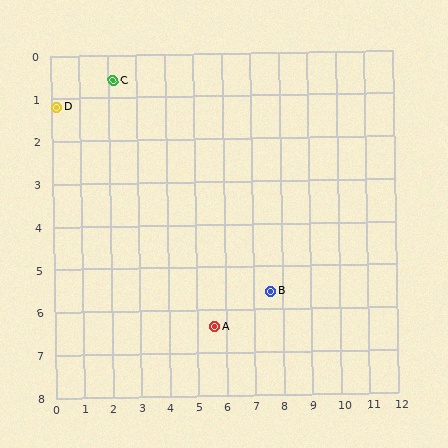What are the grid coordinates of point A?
Point A is at approximately (5.6, 6.4).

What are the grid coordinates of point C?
Point C is at approximately (2.2, 0.6).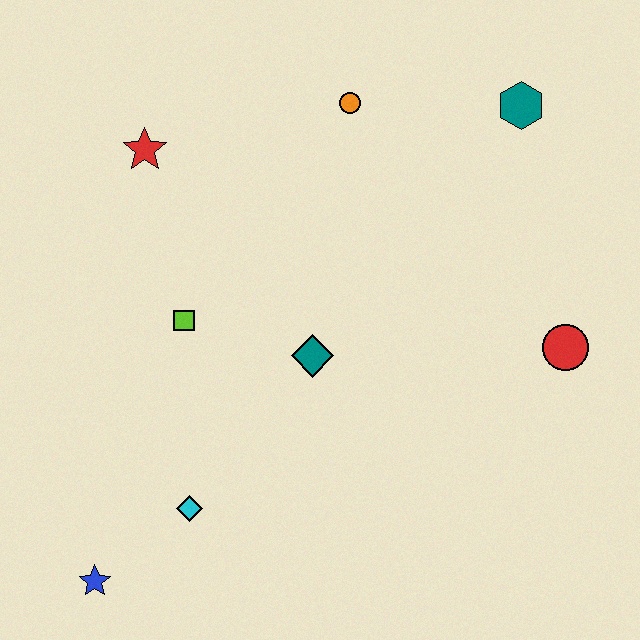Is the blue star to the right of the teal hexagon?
No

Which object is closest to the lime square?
The teal diamond is closest to the lime square.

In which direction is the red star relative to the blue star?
The red star is above the blue star.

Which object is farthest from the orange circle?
The blue star is farthest from the orange circle.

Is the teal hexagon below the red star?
No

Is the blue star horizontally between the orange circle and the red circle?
No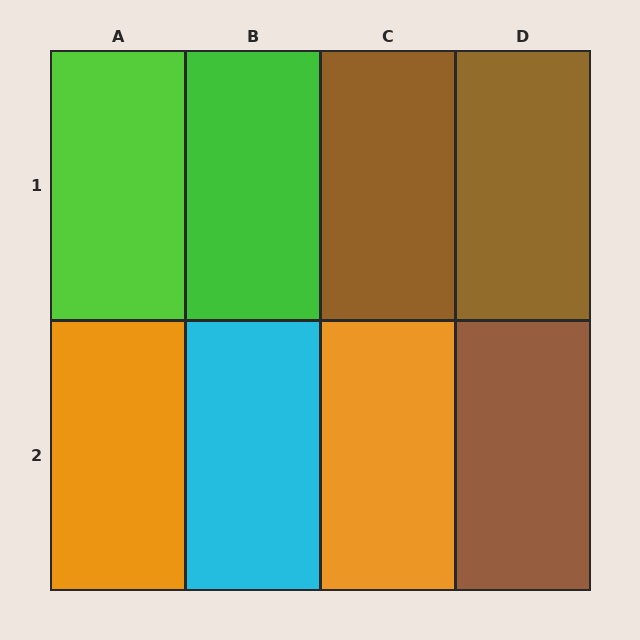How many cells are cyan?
1 cell is cyan.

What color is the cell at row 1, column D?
Brown.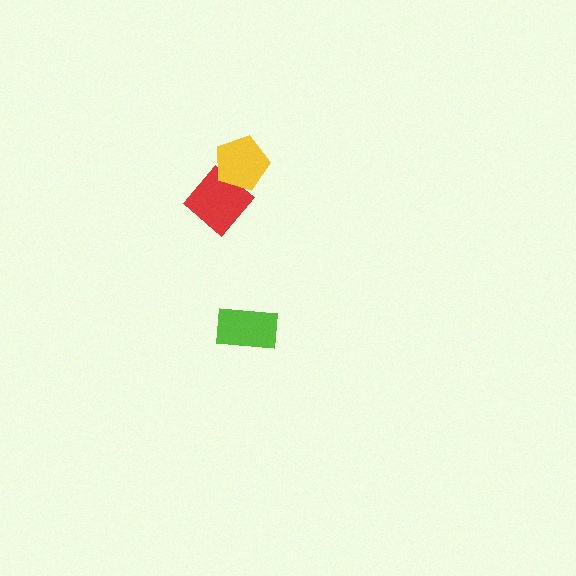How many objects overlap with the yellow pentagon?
1 object overlaps with the yellow pentagon.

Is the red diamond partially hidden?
Yes, it is partially covered by another shape.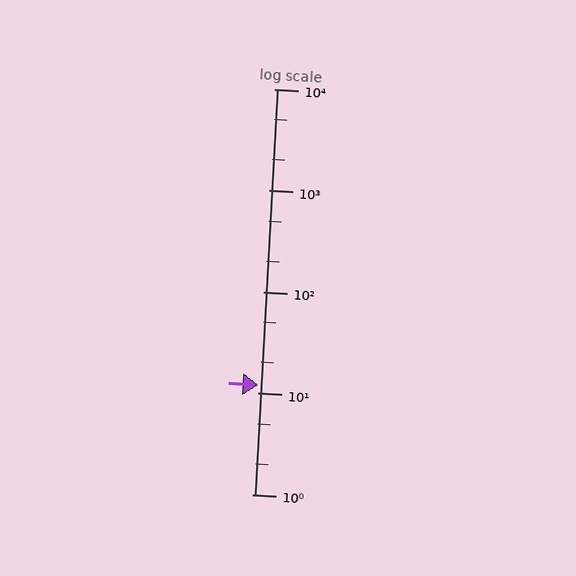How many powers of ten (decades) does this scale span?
The scale spans 4 decades, from 1 to 10000.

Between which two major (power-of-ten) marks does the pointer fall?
The pointer is between 10 and 100.